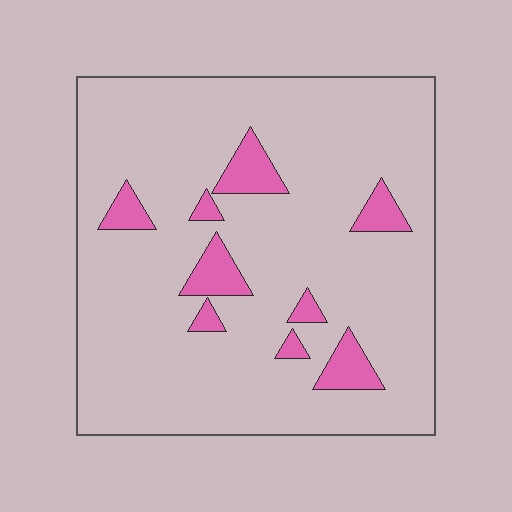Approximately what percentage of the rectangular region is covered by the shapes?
Approximately 10%.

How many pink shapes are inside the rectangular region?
9.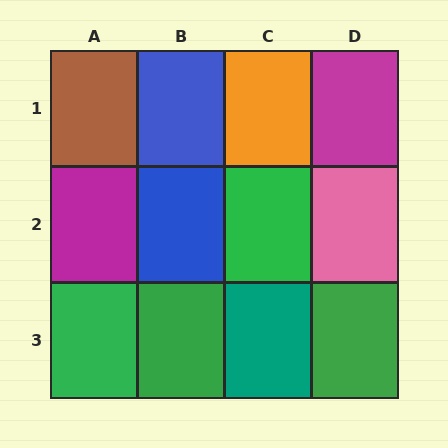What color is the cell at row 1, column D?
Magenta.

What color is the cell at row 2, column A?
Magenta.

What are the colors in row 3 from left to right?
Green, green, teal, green.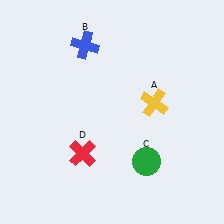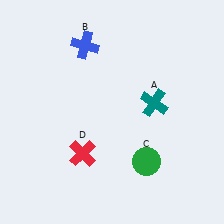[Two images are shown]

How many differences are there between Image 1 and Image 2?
There is 1 difference between the two images.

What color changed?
The cross (A) changed from yellow in Image 1 to teal in Image 2.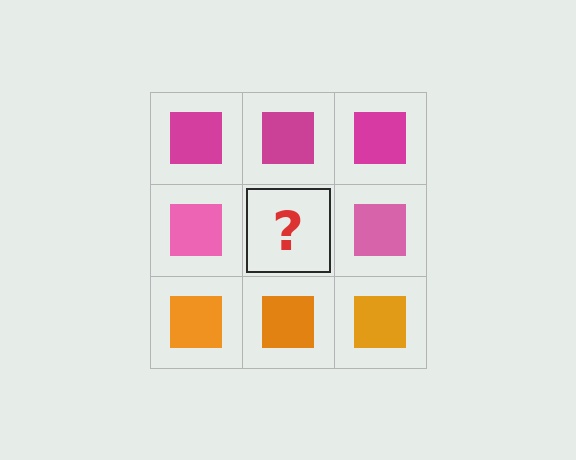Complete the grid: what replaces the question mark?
The question mark should be replaced with a pink square.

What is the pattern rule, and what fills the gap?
The rule is that each row has a consistent color. The gap should be filled with a pink square.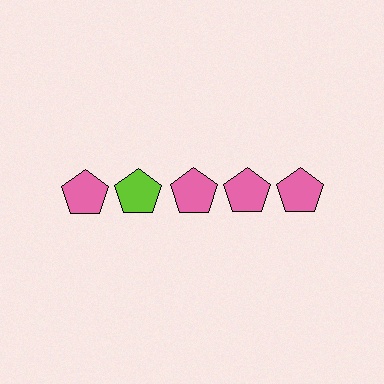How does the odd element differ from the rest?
It has a different color: lime instead of pink.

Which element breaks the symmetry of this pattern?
The lime pentagon in the top row, second from left column breaks the symmetry. All other shapes are pink pentagons.